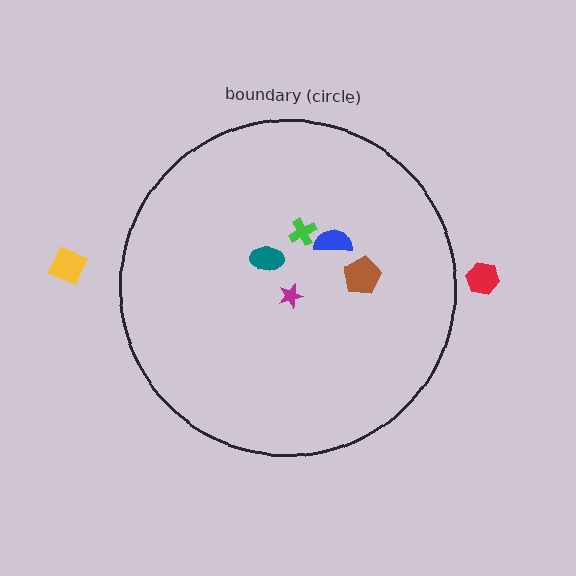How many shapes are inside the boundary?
5 inside, 2 outside.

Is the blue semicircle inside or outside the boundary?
Inside.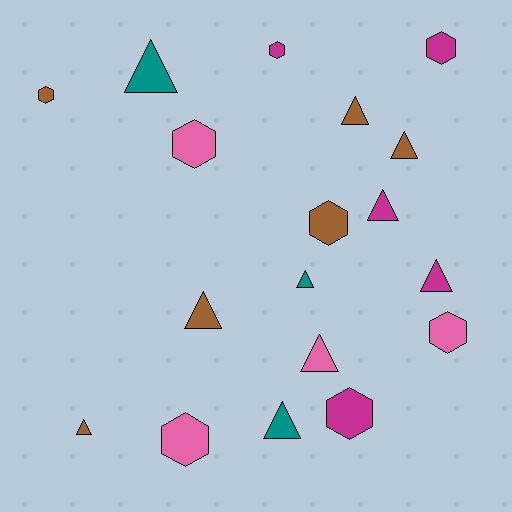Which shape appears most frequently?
Triangle, with 10 objects.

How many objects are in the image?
There are 18 objects.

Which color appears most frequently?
Brown, with 6 objects.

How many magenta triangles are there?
There are 2 magenta triangles.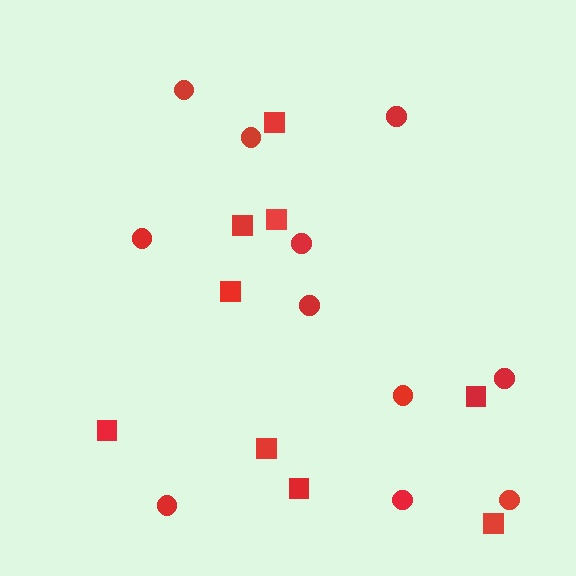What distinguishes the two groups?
There are 2 groups: one group of squares (9) and one group of circles (11).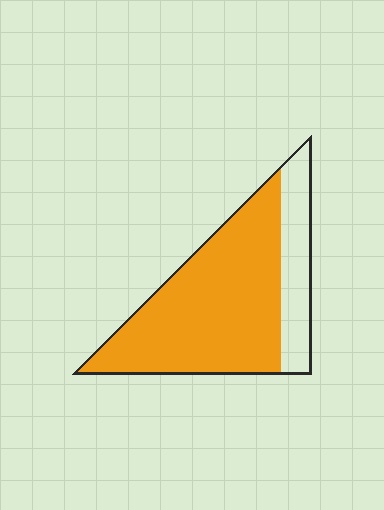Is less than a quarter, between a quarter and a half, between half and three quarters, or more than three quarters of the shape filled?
More than three quarters.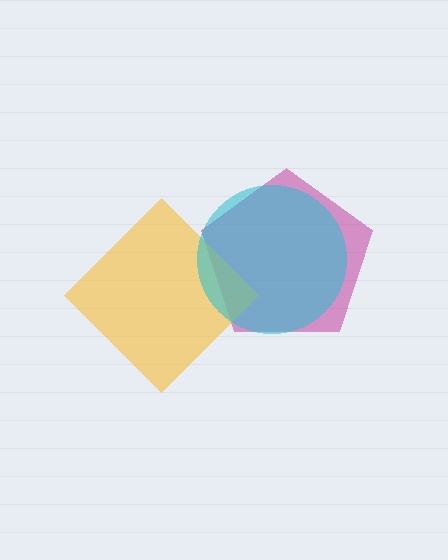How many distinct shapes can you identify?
There are 3 distinct shapes: a magenta pentagon, a yellow diamond, a cyan circle.